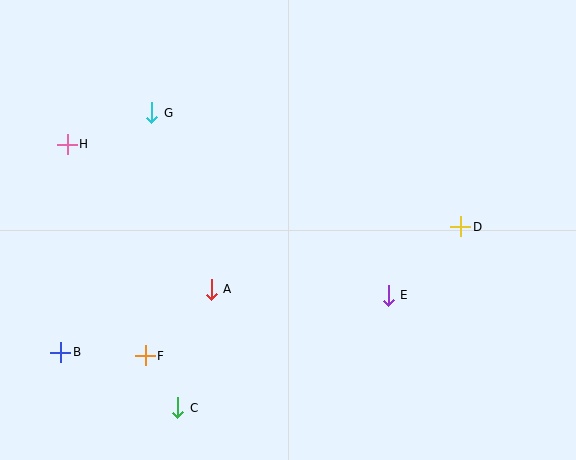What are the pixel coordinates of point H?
Point H is at (67, 144).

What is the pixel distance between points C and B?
The distance between C and B is 130 pixels.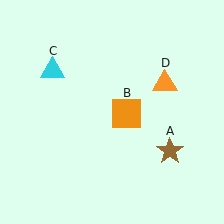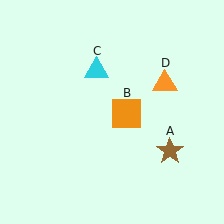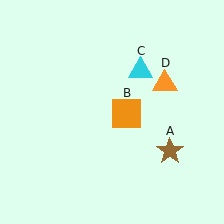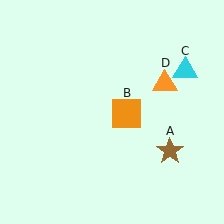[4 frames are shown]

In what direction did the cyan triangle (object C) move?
The cyan triangle (object C) moved right.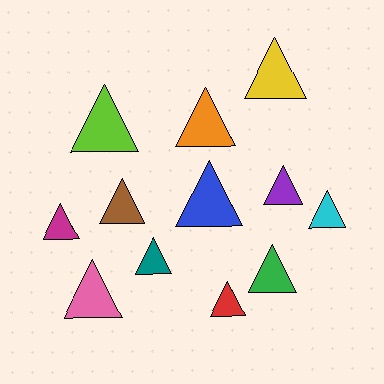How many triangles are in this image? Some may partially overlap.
There are 12 triangles.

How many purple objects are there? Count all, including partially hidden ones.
There is 1 purple object.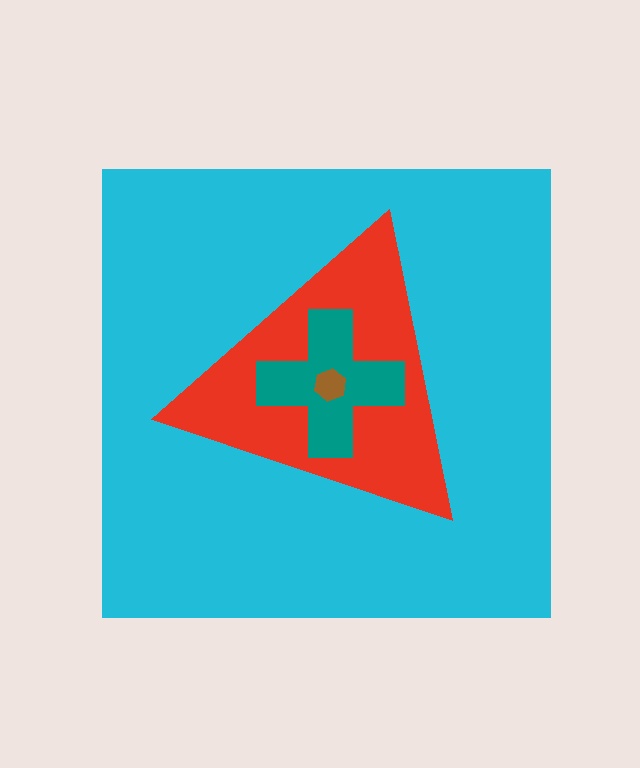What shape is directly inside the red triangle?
The teal cross.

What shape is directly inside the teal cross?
The brown hexagon.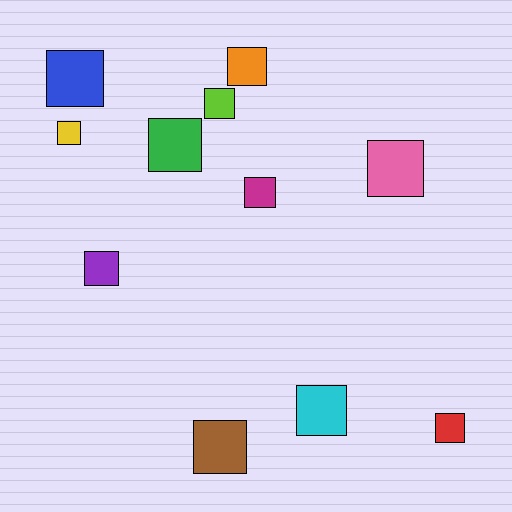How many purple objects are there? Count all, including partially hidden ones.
There is 1 purple object.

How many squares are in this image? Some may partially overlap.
There are 11 squares.